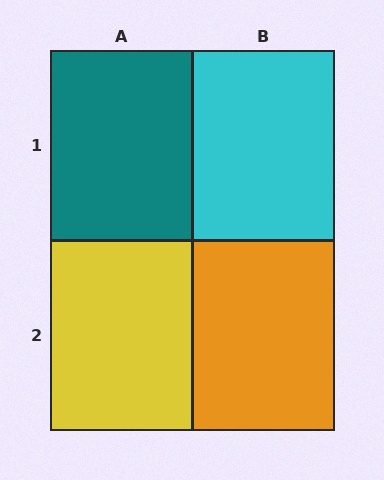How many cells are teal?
1 cell is teal.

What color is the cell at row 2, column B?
Orange.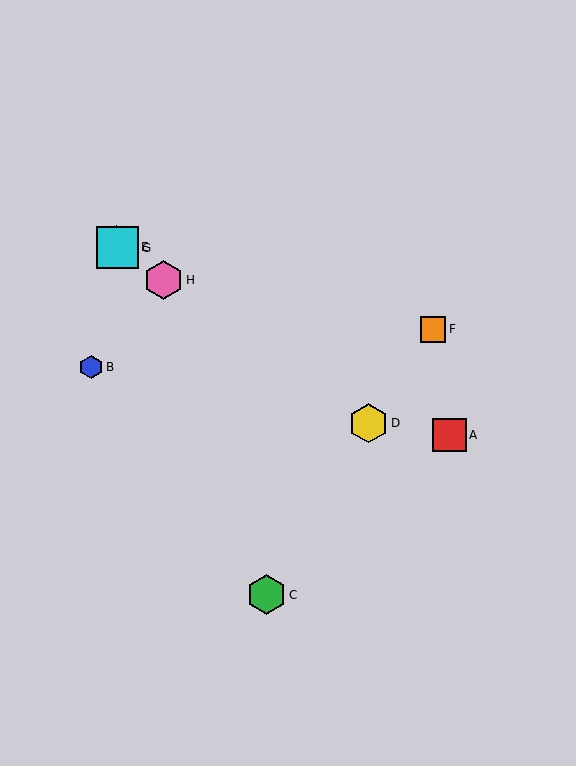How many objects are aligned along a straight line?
4 objects (D, E, G, H) are aligned along a straight line.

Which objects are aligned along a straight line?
Objects D, E, G, H are aligned along a straight line.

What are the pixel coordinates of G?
Object G is at (117, 248).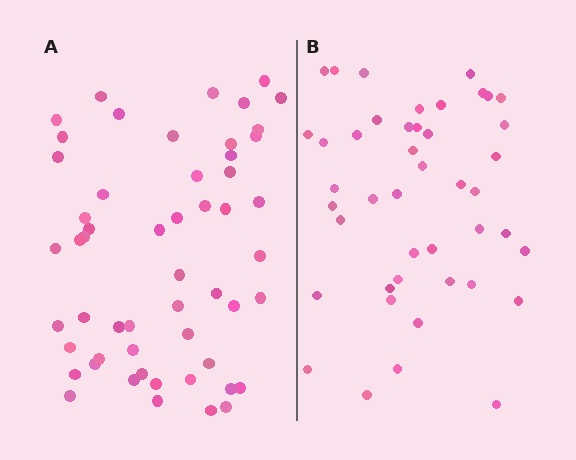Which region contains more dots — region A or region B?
Region A (the left region) has more dots.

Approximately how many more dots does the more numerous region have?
Region A has roughly 10 or so more dots than region B.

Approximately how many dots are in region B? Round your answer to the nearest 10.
About 40 dots. (The exact count is 44, which rounds to 40.)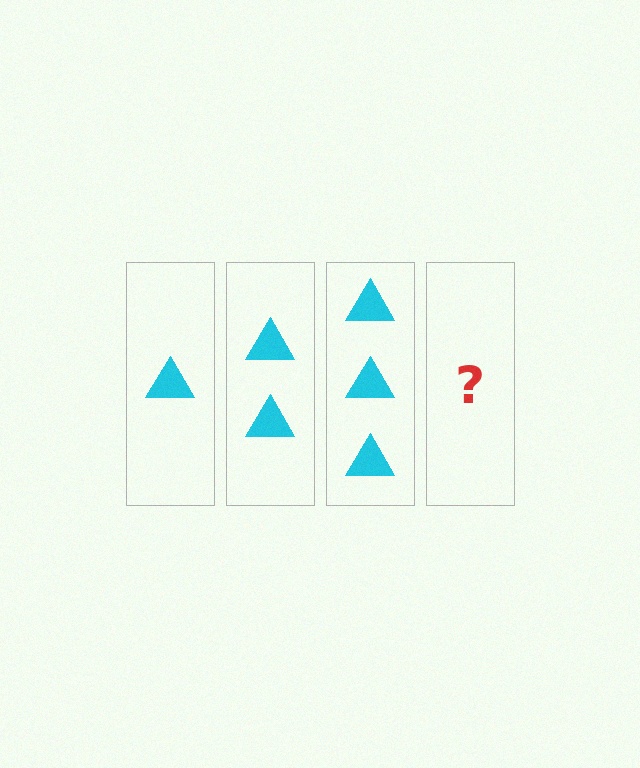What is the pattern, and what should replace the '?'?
The pattern is that each step adds one more triangle. The '?' should be 4 triangles.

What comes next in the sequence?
The next element should be 4 triangles.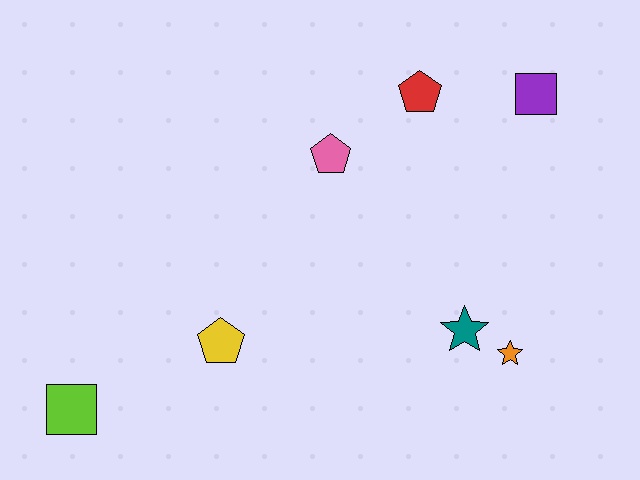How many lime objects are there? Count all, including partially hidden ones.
There is 1 lime object.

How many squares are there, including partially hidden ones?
There are 2 squares.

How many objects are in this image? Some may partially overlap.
There are 7 objects.